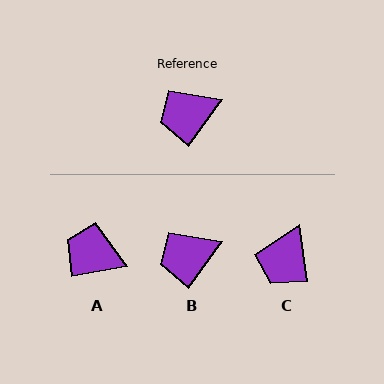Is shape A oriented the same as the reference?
No, it is off by about 44 degrees.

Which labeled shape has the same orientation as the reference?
B.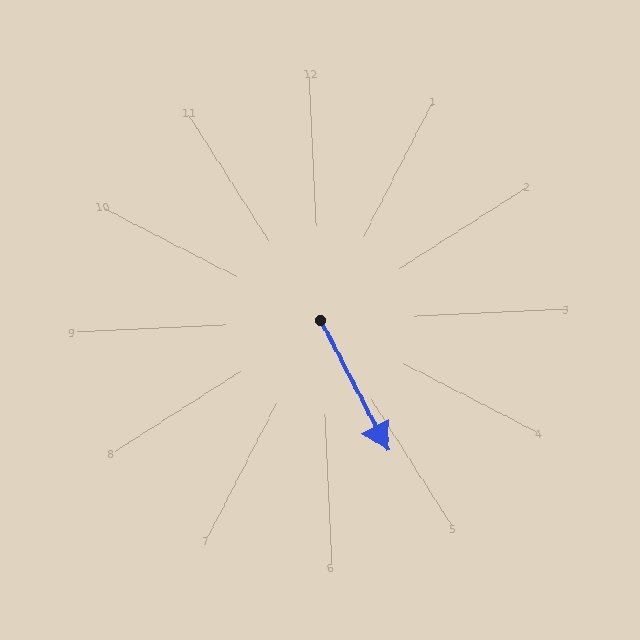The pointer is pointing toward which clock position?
Roughly 5 o'clock.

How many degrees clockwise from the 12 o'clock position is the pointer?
Approximately 155 degrees.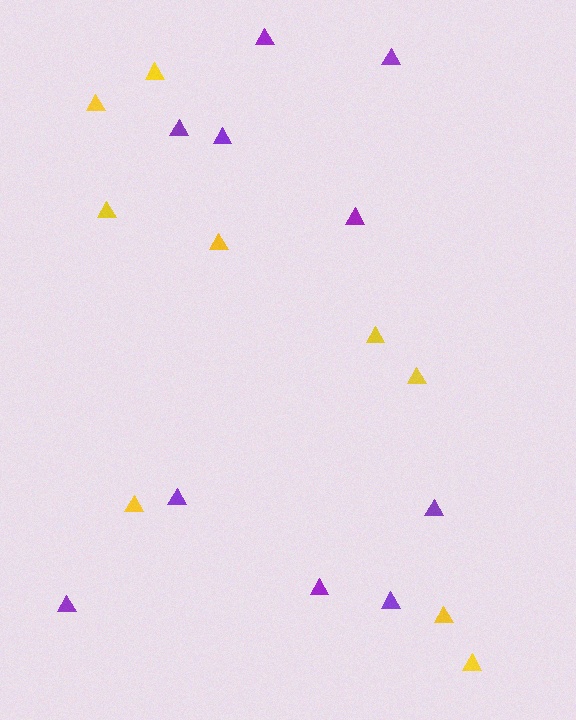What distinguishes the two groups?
There are 2 groups: one group of purple triangles (10) and one group of yellow triangles (9).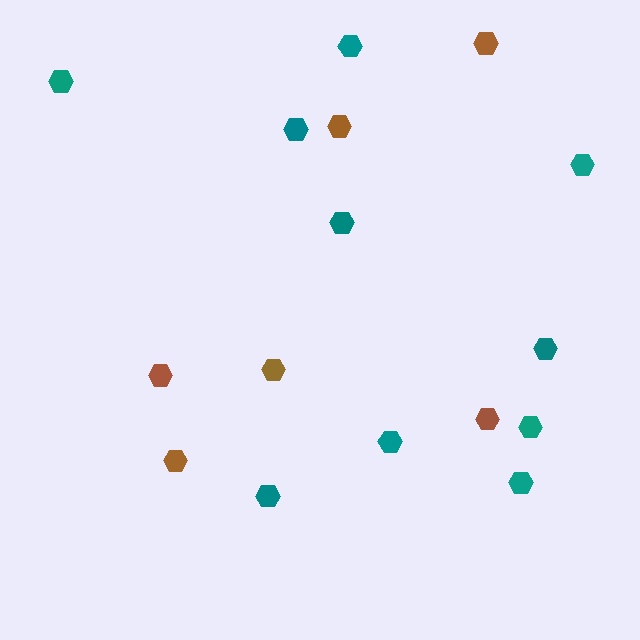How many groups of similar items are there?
There are 2 groups: one group of brown hexagons (6) and one group of teal hexagons (10).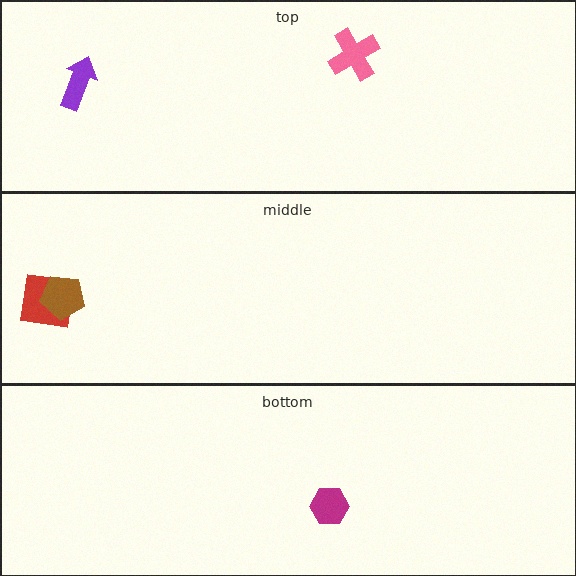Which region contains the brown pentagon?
The middle region.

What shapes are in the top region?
The purple arrow, the pink cross.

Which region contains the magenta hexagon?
The bottom region.